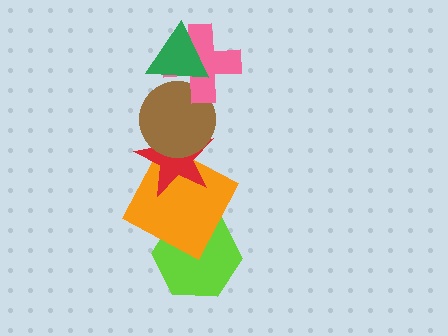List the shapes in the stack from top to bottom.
From top to bottom: the green triangle, the pink cross, the brown circle, the red star, the orange square, the lime hexagon.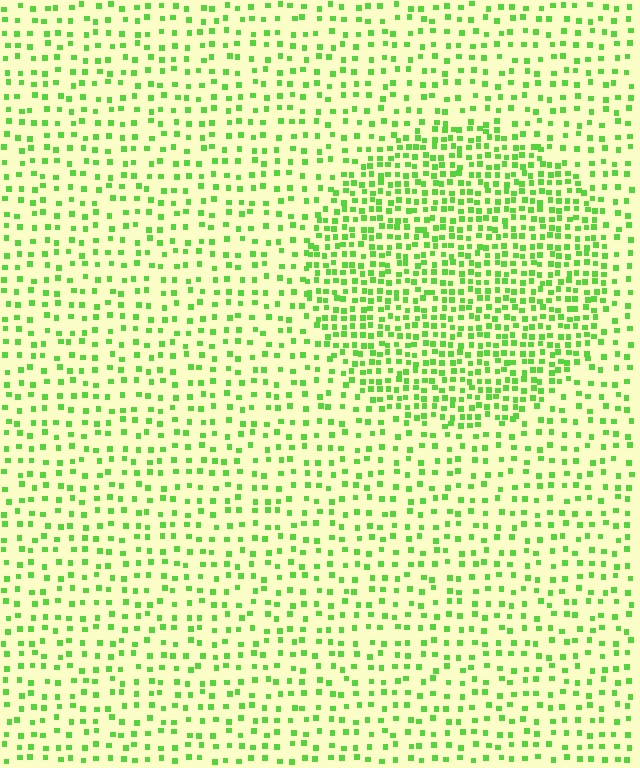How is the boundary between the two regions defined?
The boundary is defined by a change in element density (approximately 2.1x ratio). All elements are the same color, size, and shape.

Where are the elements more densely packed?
The elements are more densely packed inside the circle boundary.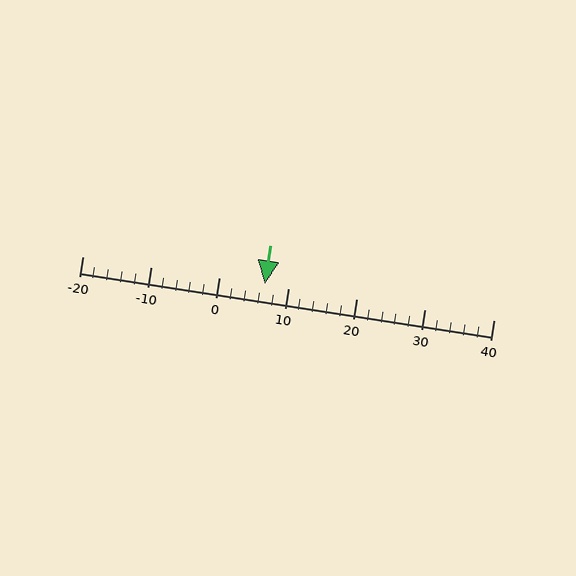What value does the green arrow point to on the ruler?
The green arrow points to approximately 7.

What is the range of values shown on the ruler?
The ruler shows values from -20 to 40.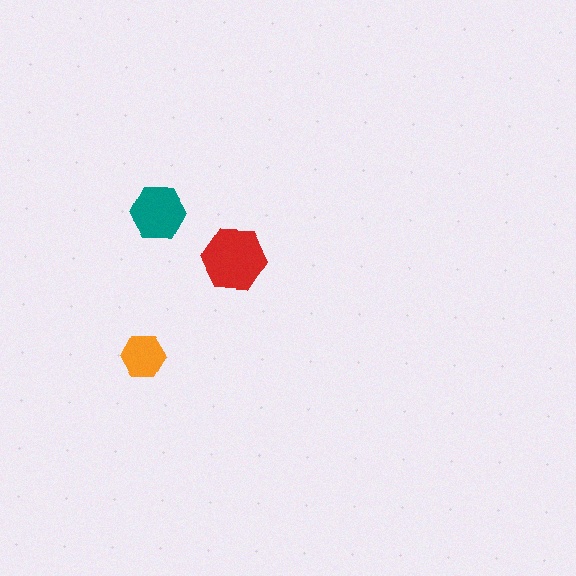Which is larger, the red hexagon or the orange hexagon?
The red one.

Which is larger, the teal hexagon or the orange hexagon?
The teal one.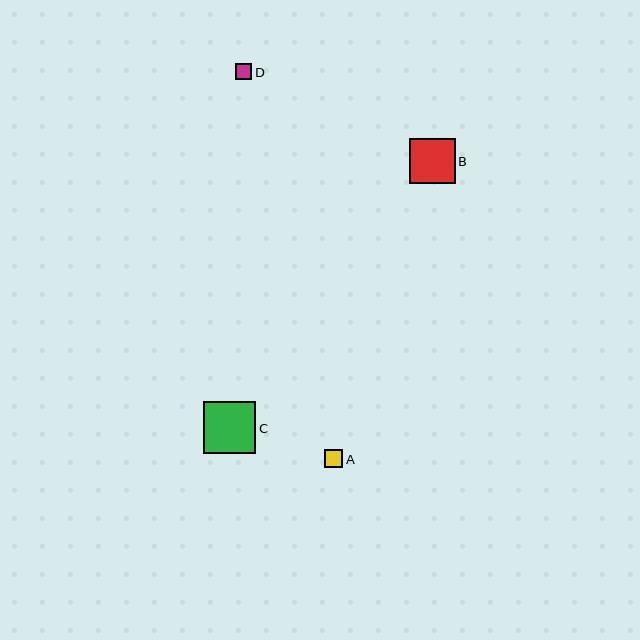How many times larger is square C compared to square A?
Square C is approximately 2.9 times the size of square A.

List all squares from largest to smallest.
From largest to smallest: C, B, A, D.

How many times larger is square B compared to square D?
Square B is approximately 2.9 times the size of square D.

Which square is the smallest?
Square D is the smallest with a size of approximately 16 pixels.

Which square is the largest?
Square C is the largest with a size of approximately 52 pixels.